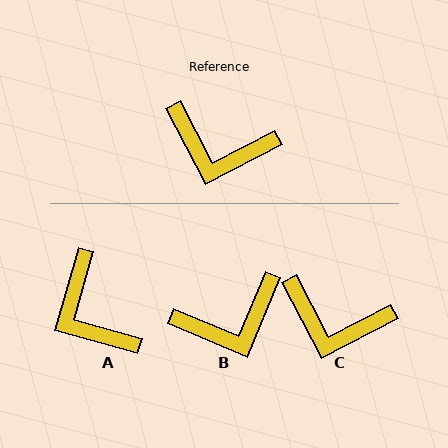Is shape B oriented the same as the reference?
No, it is off by about 40 degrees.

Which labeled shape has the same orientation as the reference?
C.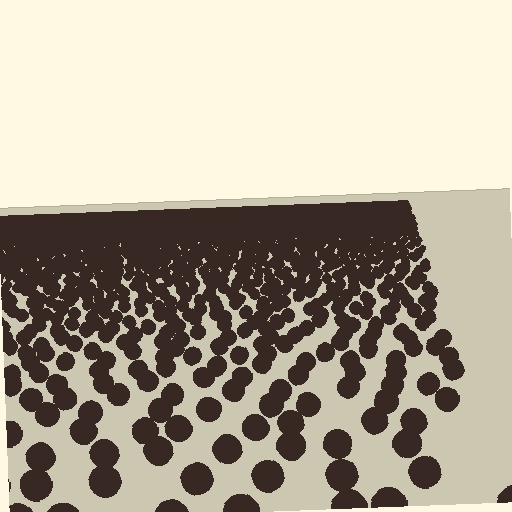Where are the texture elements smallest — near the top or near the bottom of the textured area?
Near the top.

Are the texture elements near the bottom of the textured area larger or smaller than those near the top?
Larger. Near the bottom, elements are closer to the viewer and appear at a bigger on-screen size.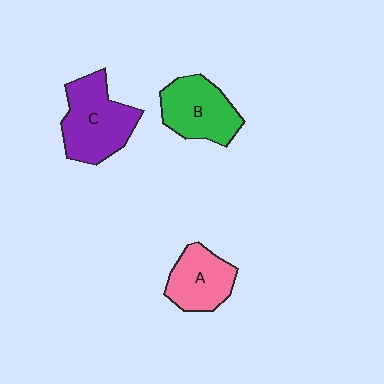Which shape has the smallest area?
Shape A (pink).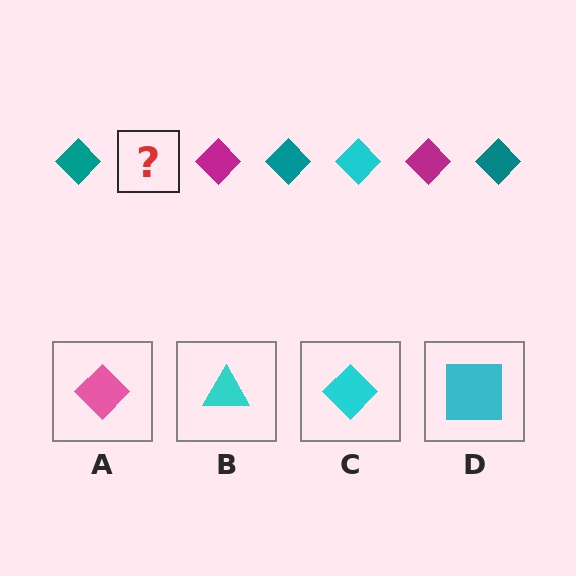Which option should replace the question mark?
Option C.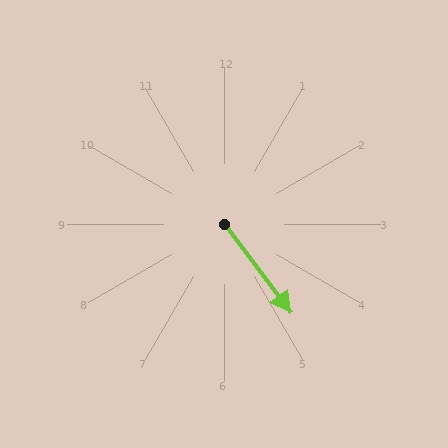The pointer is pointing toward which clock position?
Roughly 5 o'clock.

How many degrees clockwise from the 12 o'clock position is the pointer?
Approximately 143 degrees.